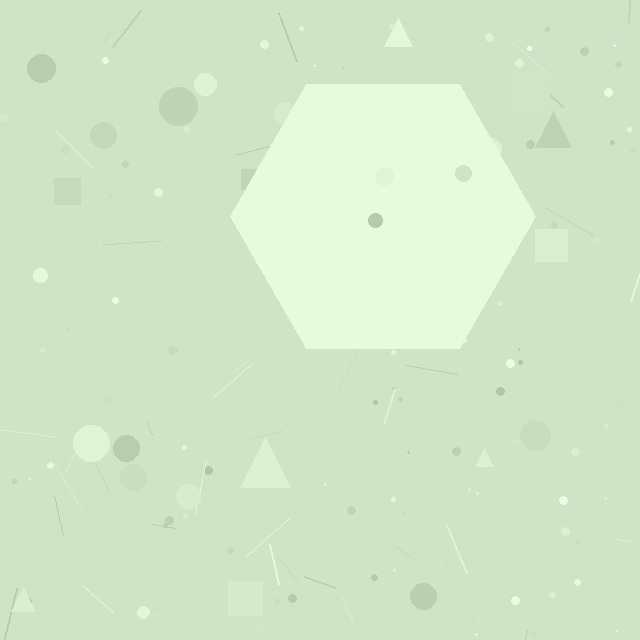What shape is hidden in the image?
A hexagon is hidden in the image.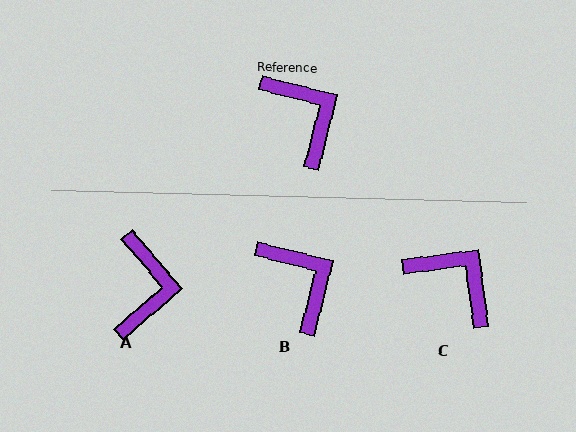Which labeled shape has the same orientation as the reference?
B.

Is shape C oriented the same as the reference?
No, it is off by about 22 degrees.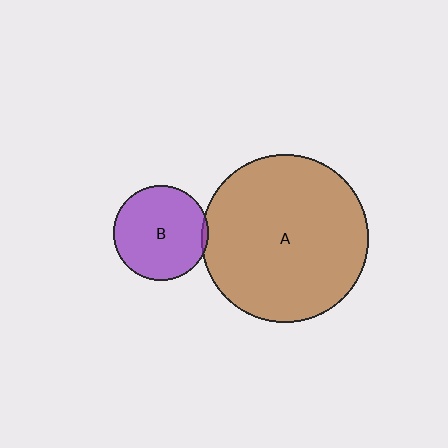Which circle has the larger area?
Circle A (brown).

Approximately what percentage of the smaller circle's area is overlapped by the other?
Approximately 5%.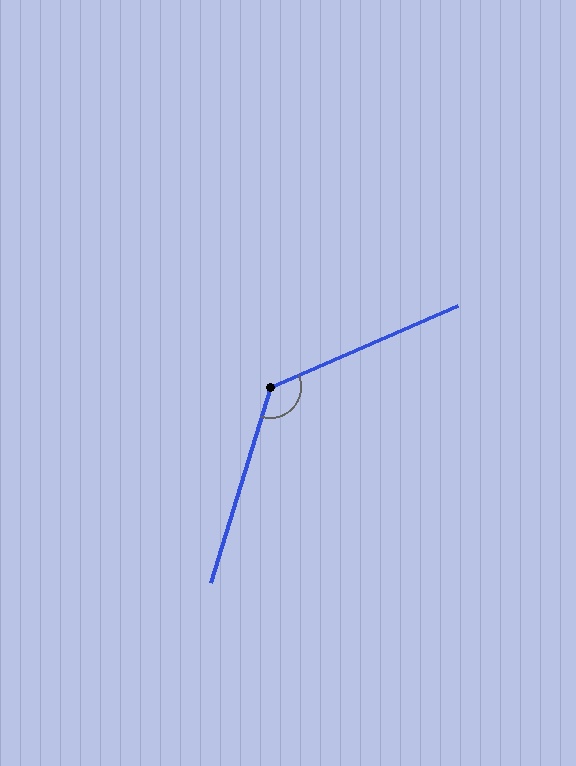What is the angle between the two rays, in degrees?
Approximately 130 degrees.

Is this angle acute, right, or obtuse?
It is obtuse.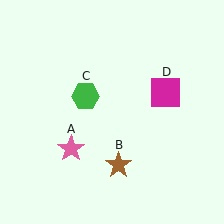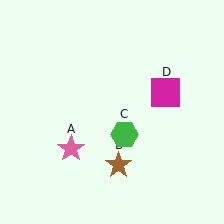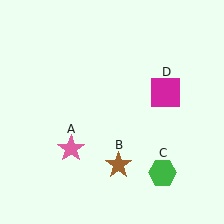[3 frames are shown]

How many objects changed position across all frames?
1 object changed position: green hexagon (object C).